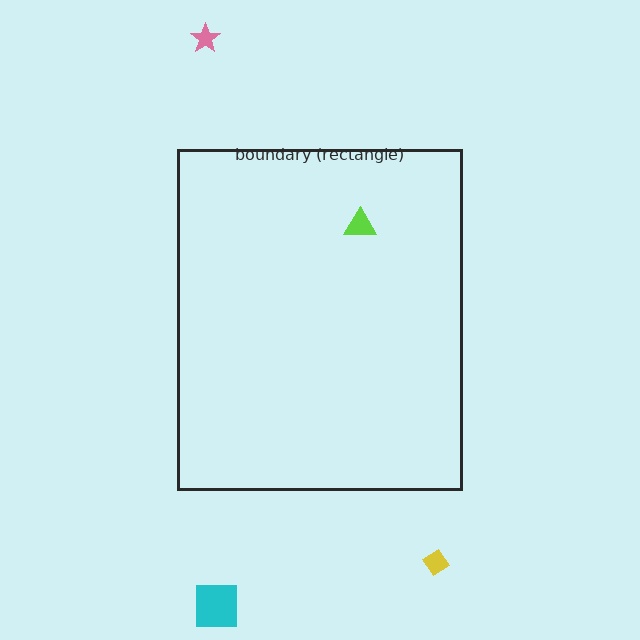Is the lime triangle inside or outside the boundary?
Inside.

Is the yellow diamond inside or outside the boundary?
Outside.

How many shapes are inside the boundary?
1 inside, 3 outside.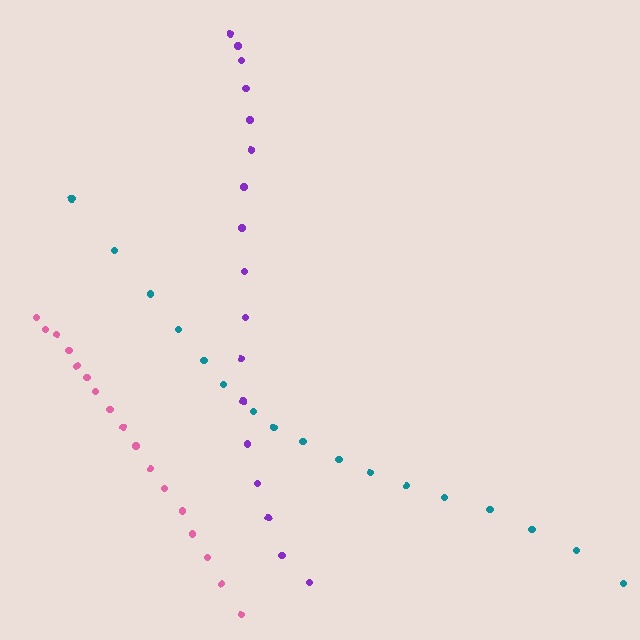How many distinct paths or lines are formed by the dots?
There are 3 distinct paths.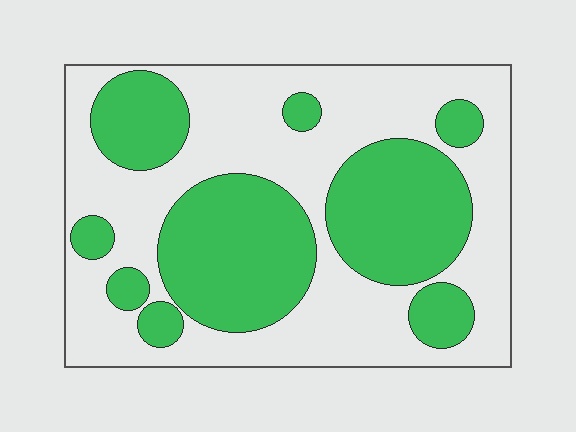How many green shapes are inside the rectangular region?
9.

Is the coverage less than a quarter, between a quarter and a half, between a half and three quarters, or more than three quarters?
Between a quarter and a half.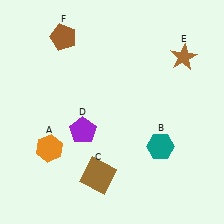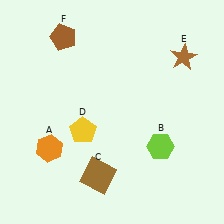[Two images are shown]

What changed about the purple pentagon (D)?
In Image 1, D is purple. In Image 2, it changed to yellow.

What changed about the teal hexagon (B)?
In Image 1, B is teal. In Image 2, it changed to lime.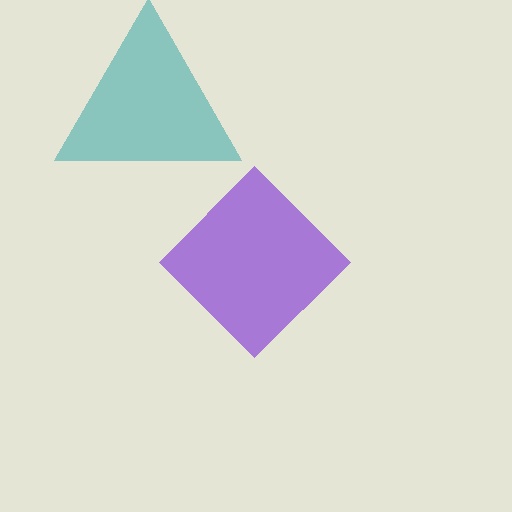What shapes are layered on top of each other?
The layered shapes are: a teal triangle, a purple diamond.